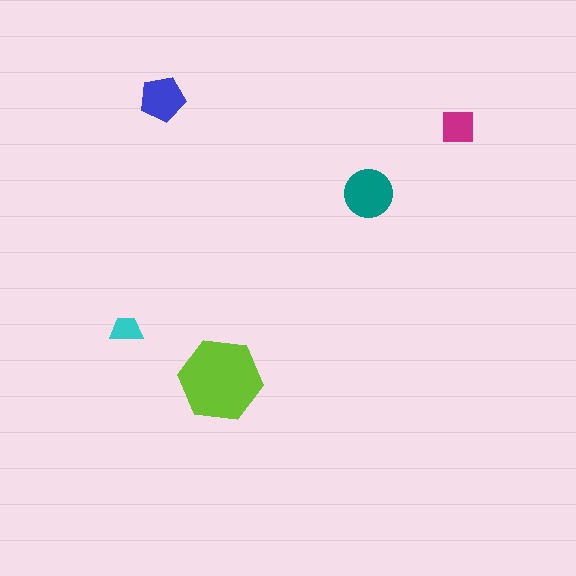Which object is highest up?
The blue pentagon is topmost.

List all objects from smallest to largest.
The cyan trapezoid, the magenta square, the blue pentagon, the teal circle, the lime hexagon.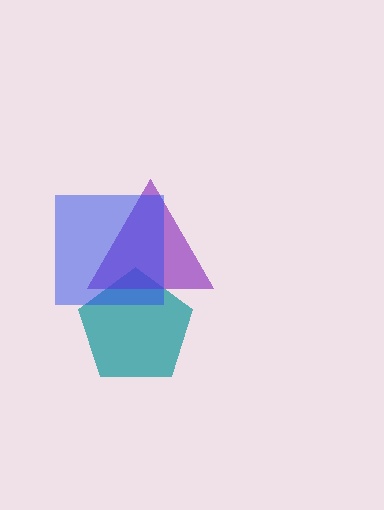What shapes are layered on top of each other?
The layered shapes are: a teal pentagon, a purple triangle, a blue square.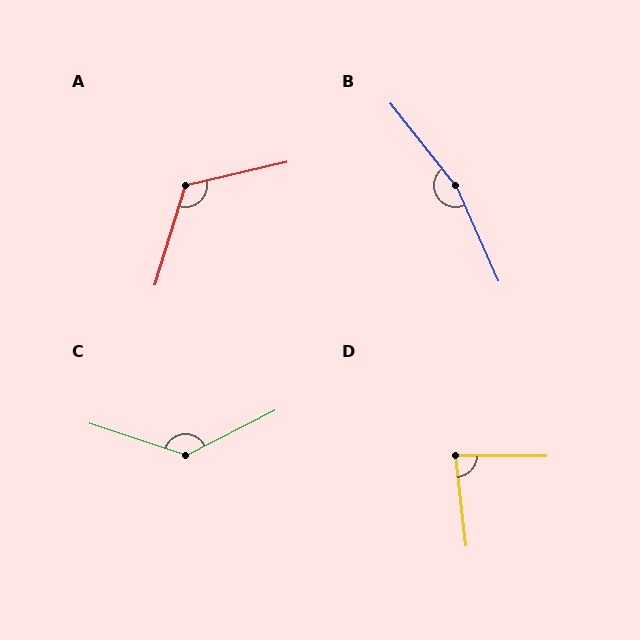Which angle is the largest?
B, at approximately 166 degrees.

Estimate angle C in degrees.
Approximately 135 degrees.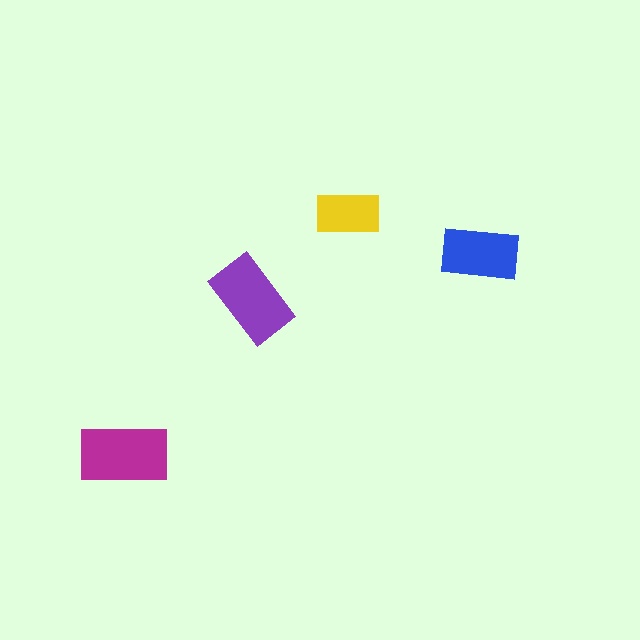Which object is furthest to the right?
The blue rectangle is rightmost.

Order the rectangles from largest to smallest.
the magenta one, the purple one, the blue one, the yellow one.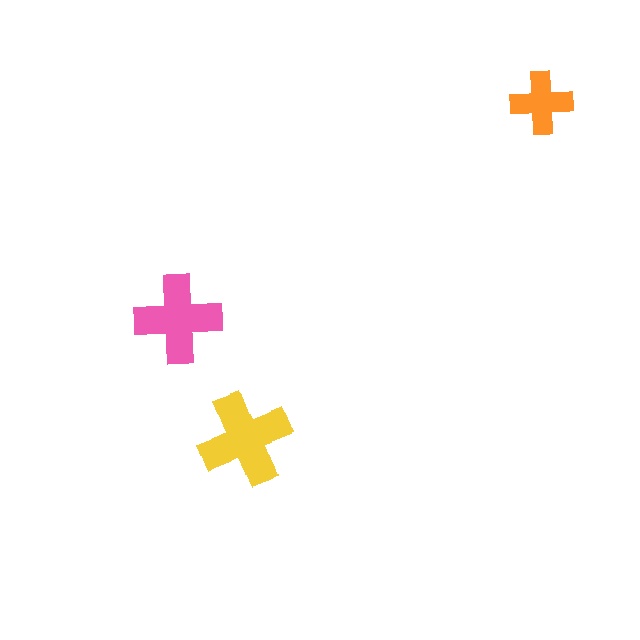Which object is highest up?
The orange cross is topmost.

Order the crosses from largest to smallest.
the yellow one, the pink one, the orange one.